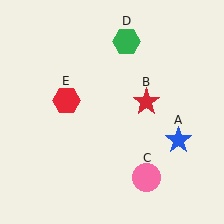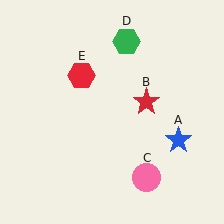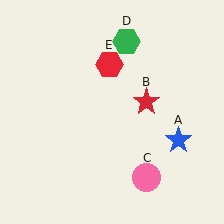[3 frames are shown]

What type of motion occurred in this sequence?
The red hexagon (object E) rotated clockwise around the center of the scene.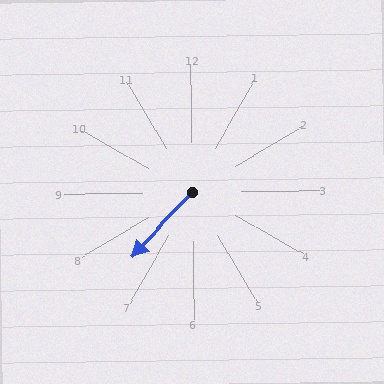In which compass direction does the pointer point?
Southwest.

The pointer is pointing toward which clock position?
Roughly 7 o'clock.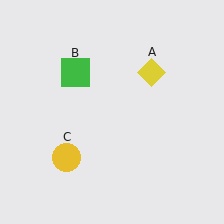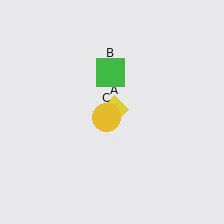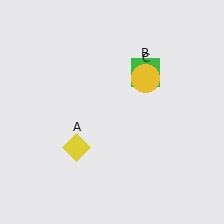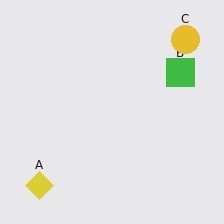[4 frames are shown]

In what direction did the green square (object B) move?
The green square (object B) moved right.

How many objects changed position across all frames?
3 objects changed position: yellow diamond (object A), green square (object B), yellow circle (object C).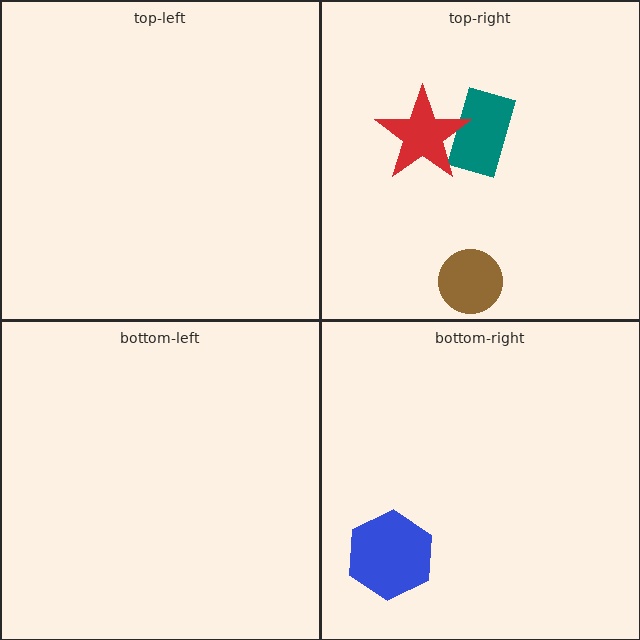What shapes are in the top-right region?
The teal rectangle, the red star, the brown circle.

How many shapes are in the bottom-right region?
1.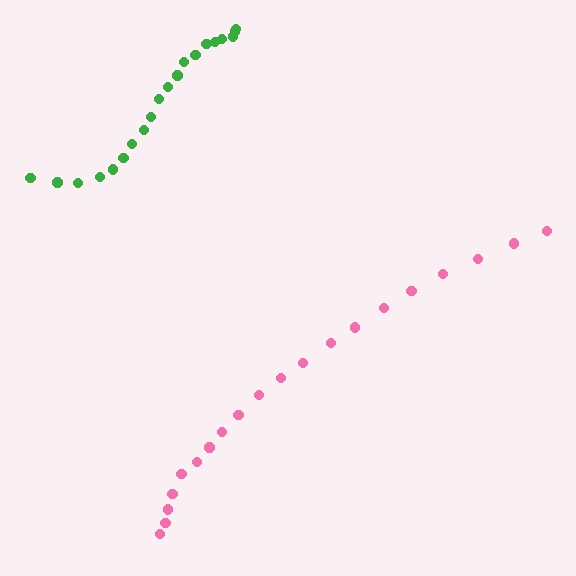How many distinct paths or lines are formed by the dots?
There are 2 distinct paths.